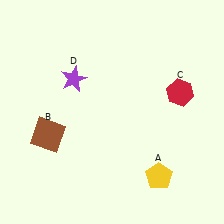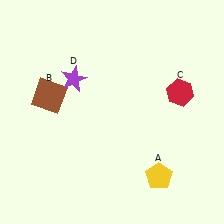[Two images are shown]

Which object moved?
The brown square (B) moved up.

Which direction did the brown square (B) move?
The brown square (B) moved up.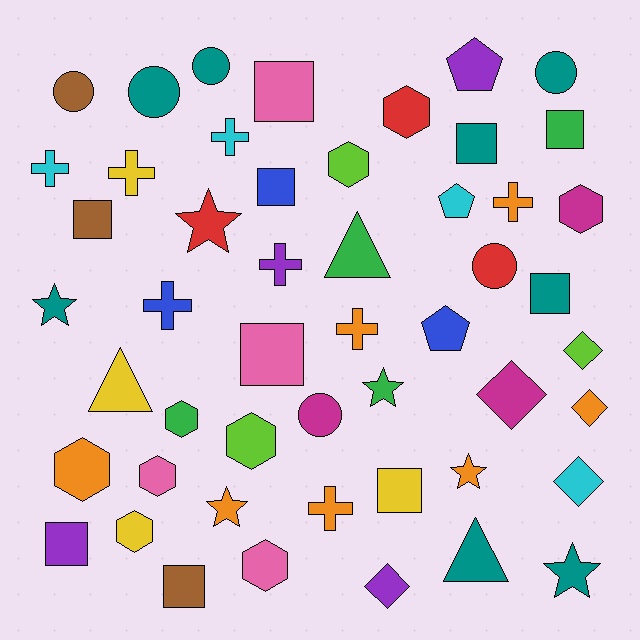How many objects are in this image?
There are 50 objects.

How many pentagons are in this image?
There are 3 pentagons.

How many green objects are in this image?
There are 4 green objects.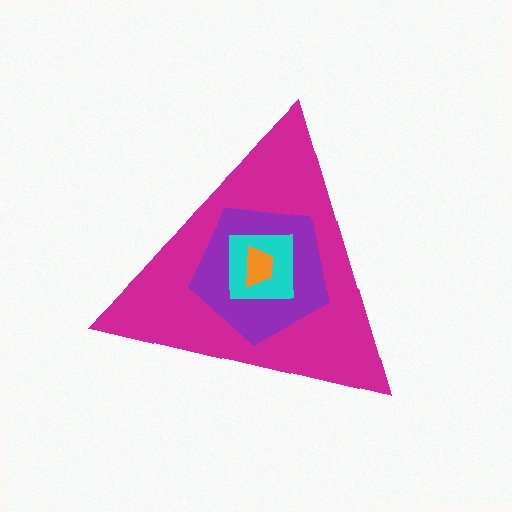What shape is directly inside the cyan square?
The orange trapezoid.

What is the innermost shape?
The orange trapezoid.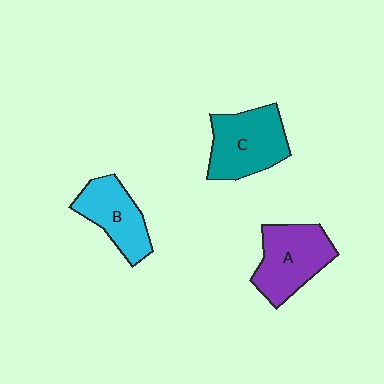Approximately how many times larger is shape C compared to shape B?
Approximately 1.2 times.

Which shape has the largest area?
Shape C (teal).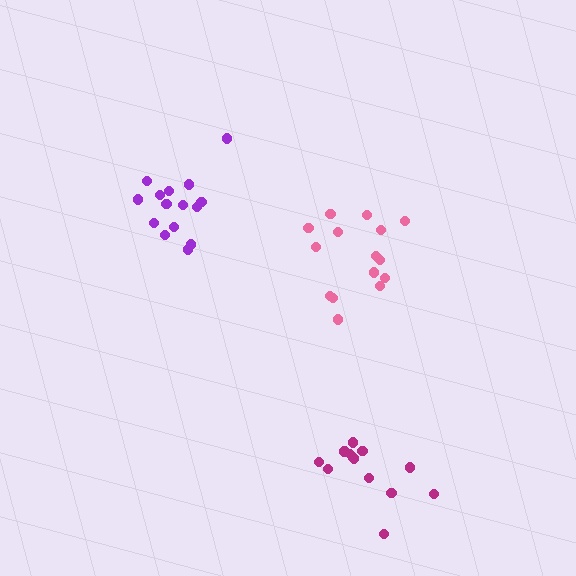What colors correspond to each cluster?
The clusters are colored: purple, magenta, pink.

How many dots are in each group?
Group 1: 16 dots, Group 2: 13 dots, Group 3: 15 dots (44 total).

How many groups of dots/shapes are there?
There are 3 groups.